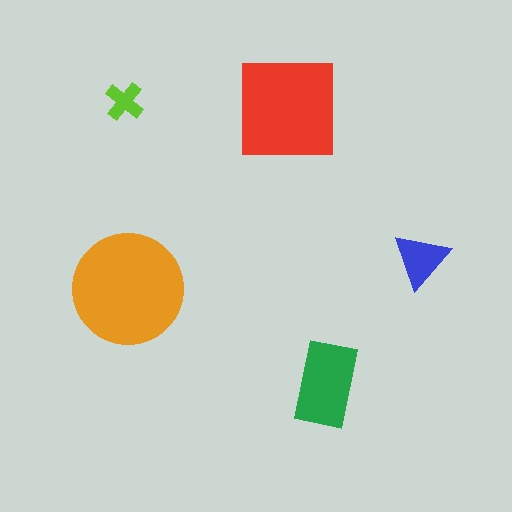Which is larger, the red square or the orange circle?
The orange circle.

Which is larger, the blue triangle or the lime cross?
The blue triangle.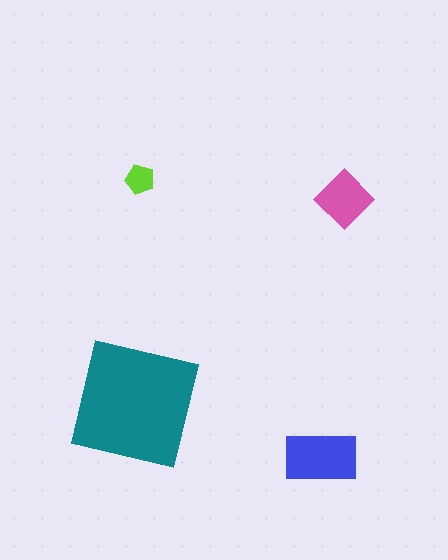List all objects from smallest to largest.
The lime pentagon, the pink diamond, the blue rectangle, the teal square.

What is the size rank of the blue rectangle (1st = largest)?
2nd.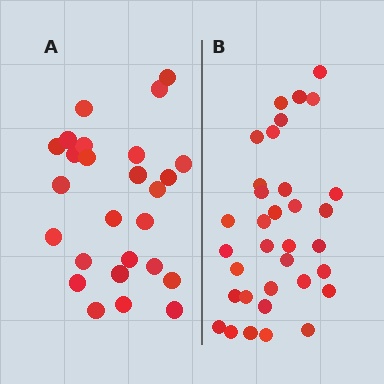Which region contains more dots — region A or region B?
Region B (the right region) has more dots.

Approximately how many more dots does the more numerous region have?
Region B has roughly 8 or so more dots than region A.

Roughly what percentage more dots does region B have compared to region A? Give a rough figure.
About 30% more.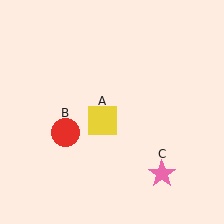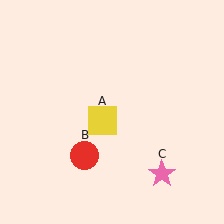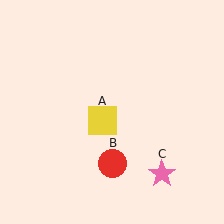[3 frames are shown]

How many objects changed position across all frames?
1 object changed position: red circle (object B).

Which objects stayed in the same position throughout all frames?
Yellow square (object A) and pink star (object C) remained stationary.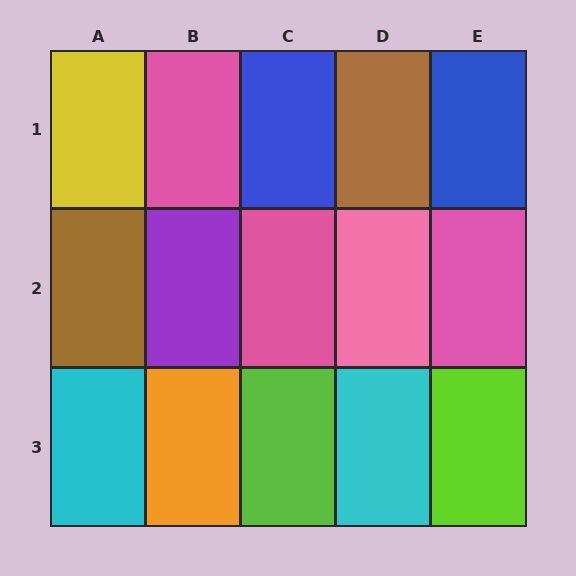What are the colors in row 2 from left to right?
Brown, purple, pink, pink, pink.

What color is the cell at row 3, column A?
Cyan.